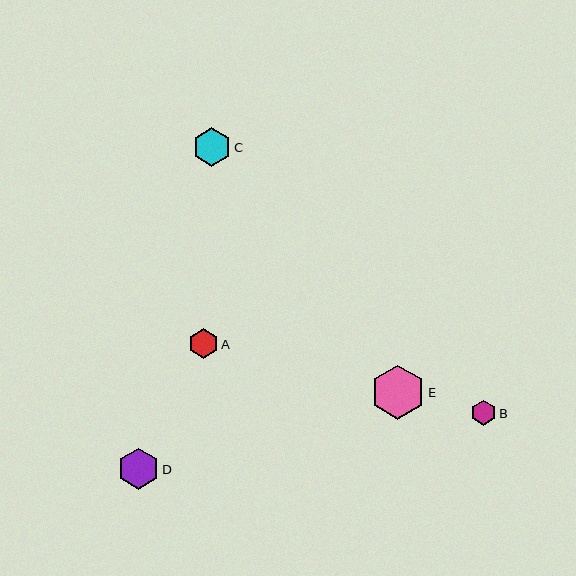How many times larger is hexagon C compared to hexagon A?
Hexagon C is approximately 1.3 times the size of hexagon A.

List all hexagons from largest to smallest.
From largest to smallest: E, D, C, A, B.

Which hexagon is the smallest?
Hexagon B is the smallest with a size of approximately 25 pixels.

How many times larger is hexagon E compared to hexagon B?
Hexagon E is approximately 2.1 times the size of hexagon B.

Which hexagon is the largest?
Hexagon E is the largest with a size of approximately 54 pixels.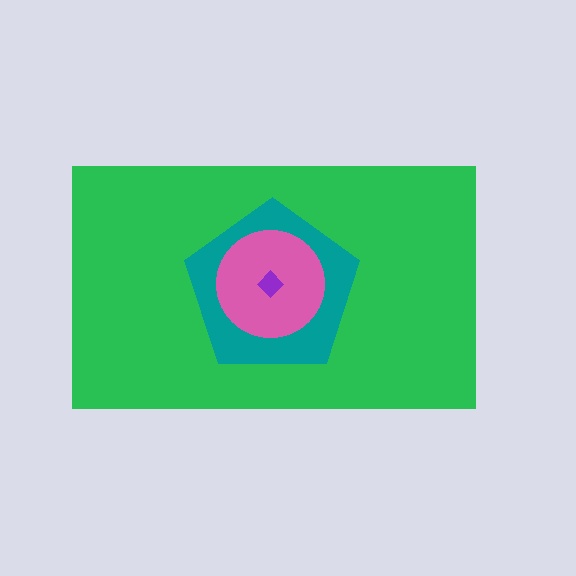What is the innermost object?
The purple diamond.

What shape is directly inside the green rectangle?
The teal pentagon.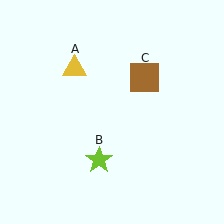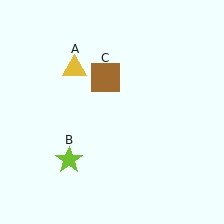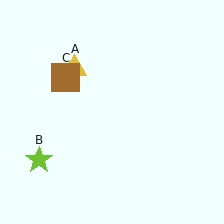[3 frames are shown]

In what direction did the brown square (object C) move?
The brown square (object C) moved left.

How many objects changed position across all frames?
2 objects changed position: lime star (object B), brown square (object C).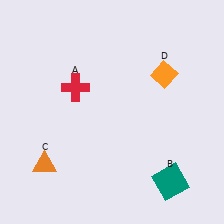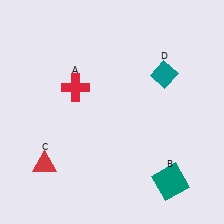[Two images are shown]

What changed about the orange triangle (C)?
In Image 1, C is orange. In Image 2, it changed to red.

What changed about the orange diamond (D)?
In Image 1, D is orange. In Image 2, it changed to teal.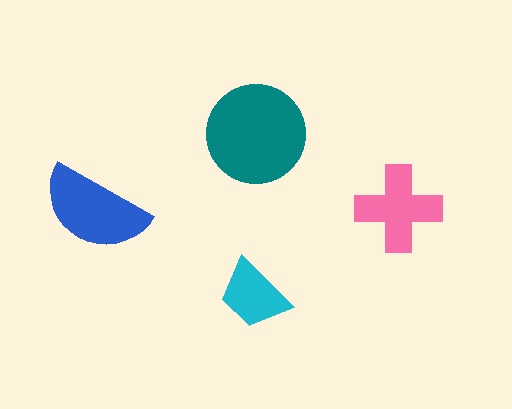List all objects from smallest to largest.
The cyan trapezoid, the pink cross, the blue semicircle, the teal circle.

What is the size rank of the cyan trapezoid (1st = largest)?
4th.